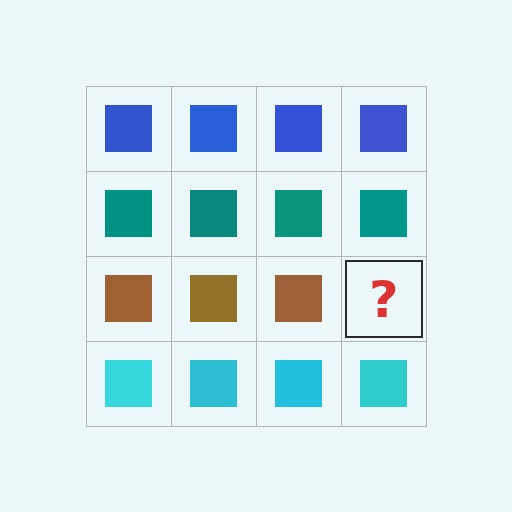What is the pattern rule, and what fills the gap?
The rule is that each row has a consistent color. The gap should be filled with a brown square.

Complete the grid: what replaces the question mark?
The question mark should be replaced with a brown square.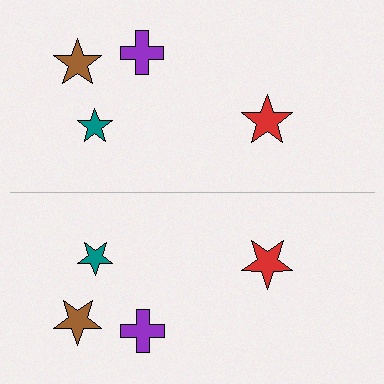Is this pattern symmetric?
Yes, this pattern has bilateral (reflection) symmetry.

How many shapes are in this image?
There are 8 shapes in this image.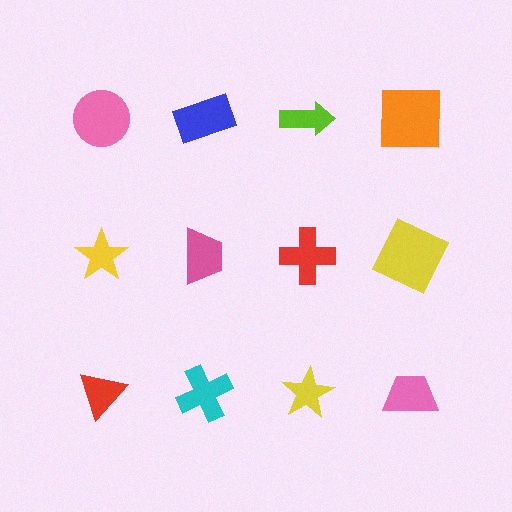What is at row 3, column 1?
A red triangle.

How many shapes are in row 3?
4 shapes.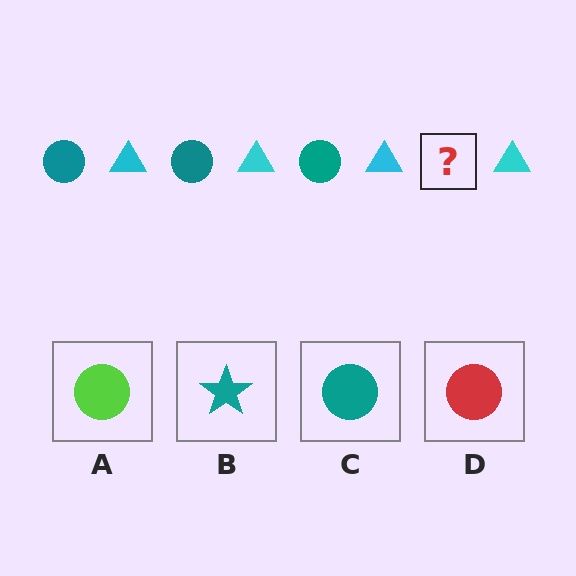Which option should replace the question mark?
Option C.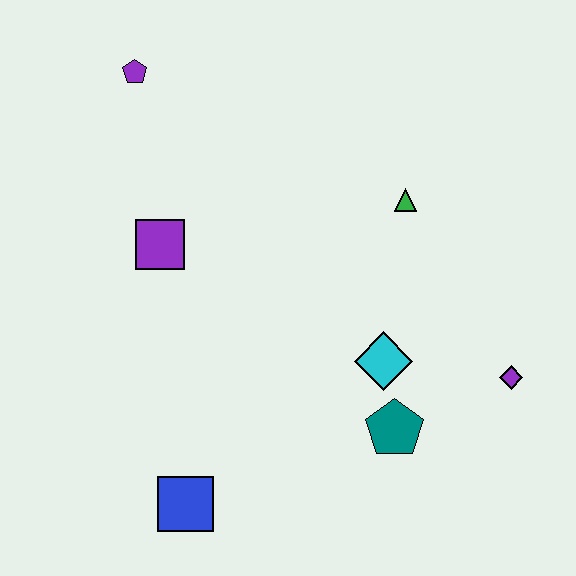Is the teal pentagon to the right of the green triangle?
No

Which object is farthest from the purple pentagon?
The purple diamond is farthest from the purple pentagon.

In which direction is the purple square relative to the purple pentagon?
The purple square is below the purple pentagon.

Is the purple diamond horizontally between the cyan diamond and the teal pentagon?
No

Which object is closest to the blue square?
The teal pentagon is closest to the blue square.